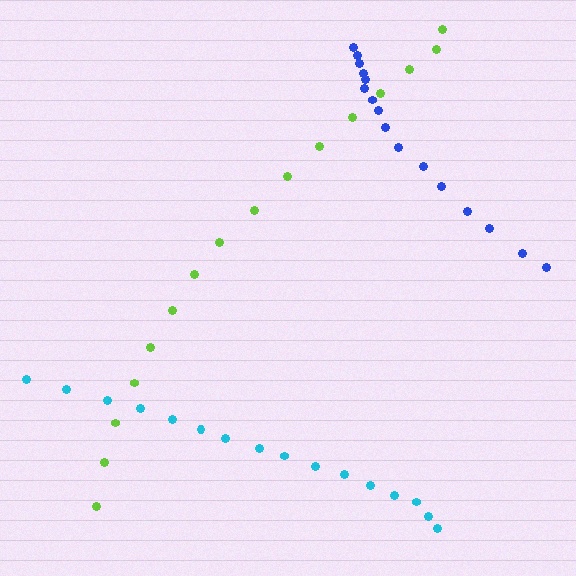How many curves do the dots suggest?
There are 3 distinct paths.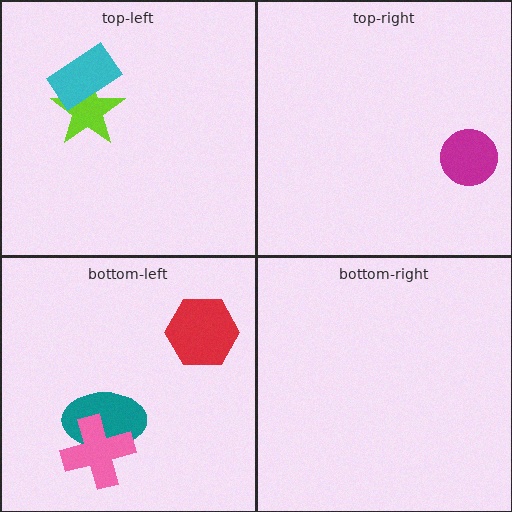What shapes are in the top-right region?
The magenta circle.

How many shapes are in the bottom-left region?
3.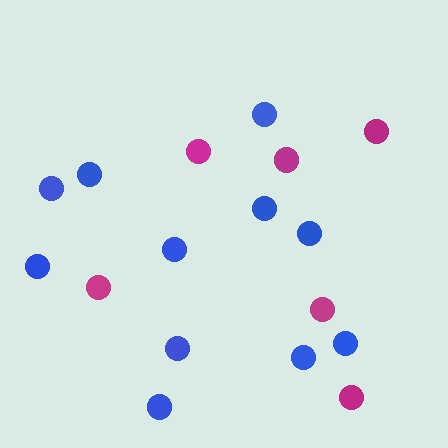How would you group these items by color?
There are 2 groups: one group of blue circles (11) and one group of magenta circles (6).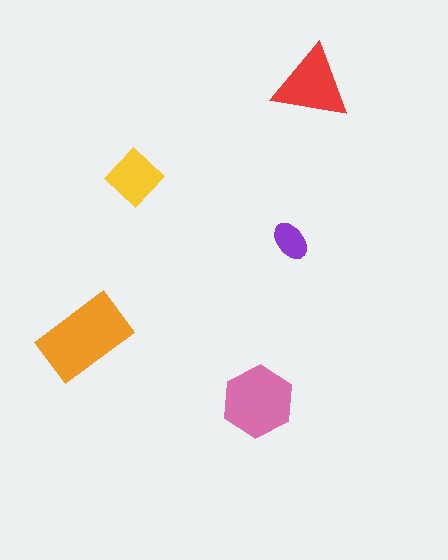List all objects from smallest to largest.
The purple ellipse, the yellow diamond, the red triangle, the pink hexagon, the orange rectangle.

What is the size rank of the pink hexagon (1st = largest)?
2nd.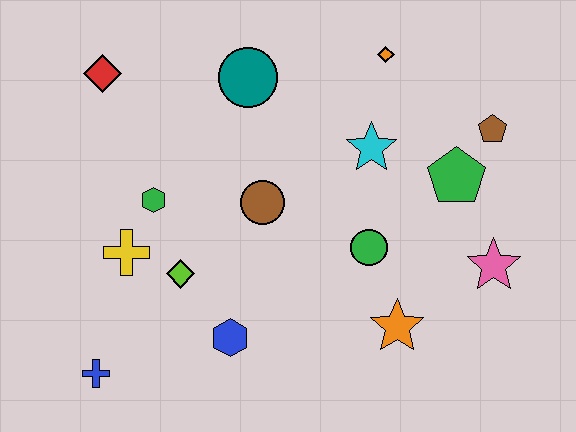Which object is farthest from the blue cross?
The brown pentagon is farthest from the blue cross.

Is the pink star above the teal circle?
No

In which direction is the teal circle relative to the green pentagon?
The teal circle is to the left of the green pentagon.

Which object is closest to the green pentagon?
The brown pentagon is closest to the green pentagon.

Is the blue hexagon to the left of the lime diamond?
No